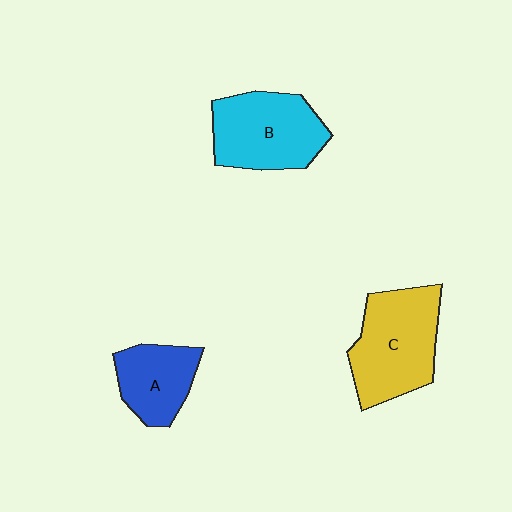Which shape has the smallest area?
Shape A (blue).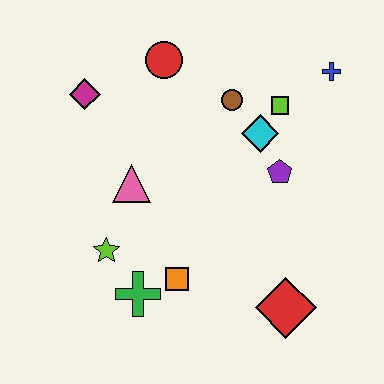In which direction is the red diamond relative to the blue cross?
The red diamond is below the blue cross.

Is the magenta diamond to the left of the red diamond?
Yes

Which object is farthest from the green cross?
The blue cross is farthest from the green cross.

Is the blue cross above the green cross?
Yes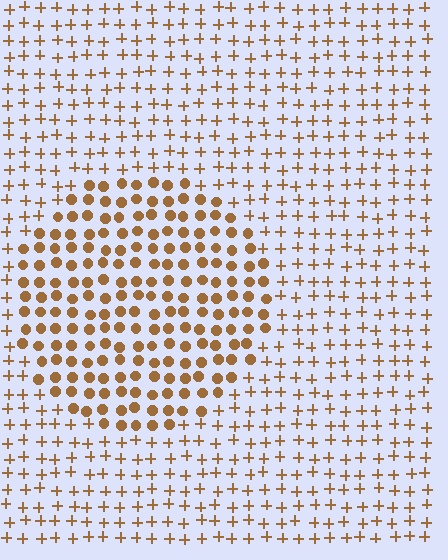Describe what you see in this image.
The image is filled with small brown elements arranged in a uniform grid. A circle-shaped region contains circles, while the surrounding area contains plus signs. The boundary is defined purely by the change in element shape.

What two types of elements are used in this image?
The image uses circles inside the circle region and plus signs outside it.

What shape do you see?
I see a circle.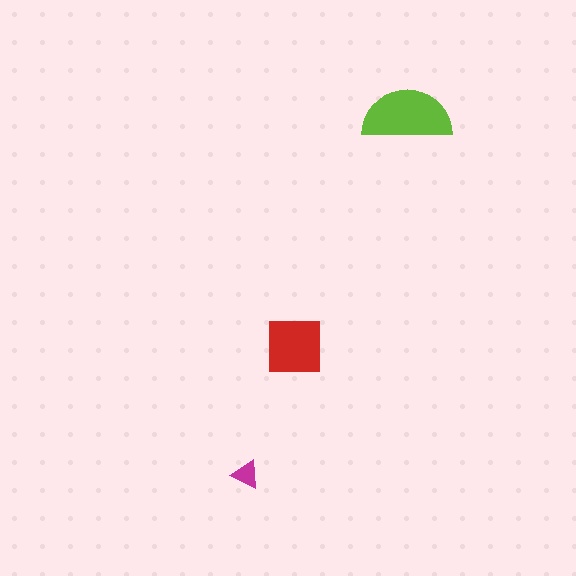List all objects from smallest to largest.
The magenta triangle, the red square, the lime semicircle.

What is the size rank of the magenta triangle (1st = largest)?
3rd.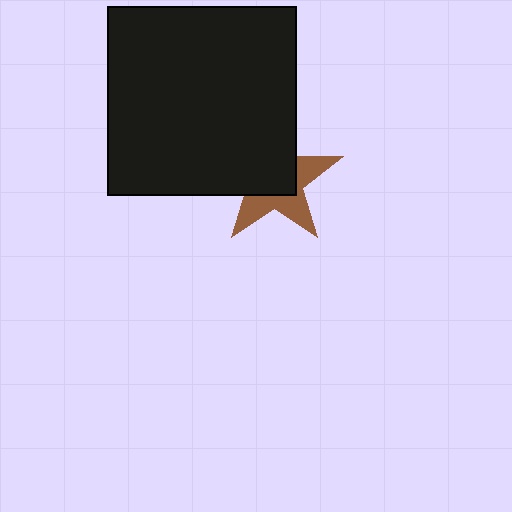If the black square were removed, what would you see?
You would see the complete brown star.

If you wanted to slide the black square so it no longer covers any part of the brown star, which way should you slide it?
Slide it toward the upper-left — that is the most direct way to separate the two shapes.